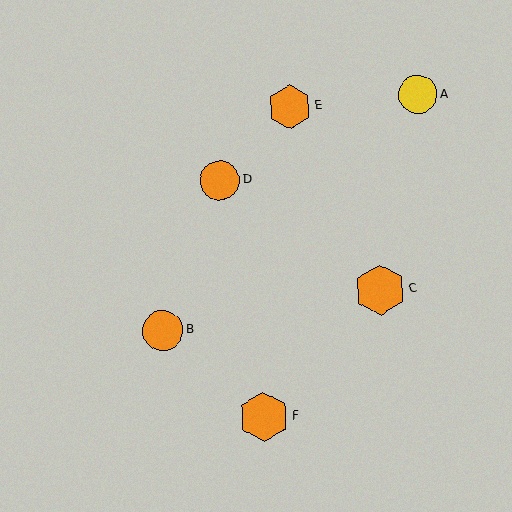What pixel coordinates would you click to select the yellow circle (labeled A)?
Click at (418, 94) to select the yellow circle A.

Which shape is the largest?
The orange hexagon (labeled C) is the largest.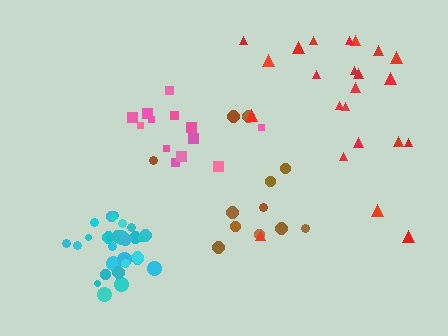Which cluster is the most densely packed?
Cyan.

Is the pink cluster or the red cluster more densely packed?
Pink.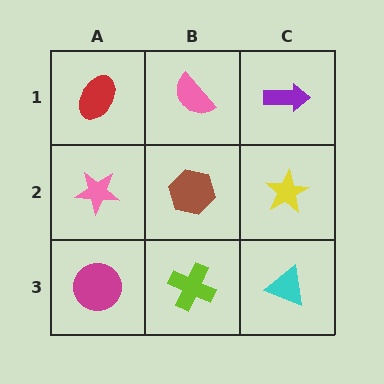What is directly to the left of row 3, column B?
A magenta circle.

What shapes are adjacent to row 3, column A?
A pink star (row 2, column A), a lime cross (row 3, column B).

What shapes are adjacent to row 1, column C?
A yellow star (row 2, column C), a pink semicircle (row 1, column B).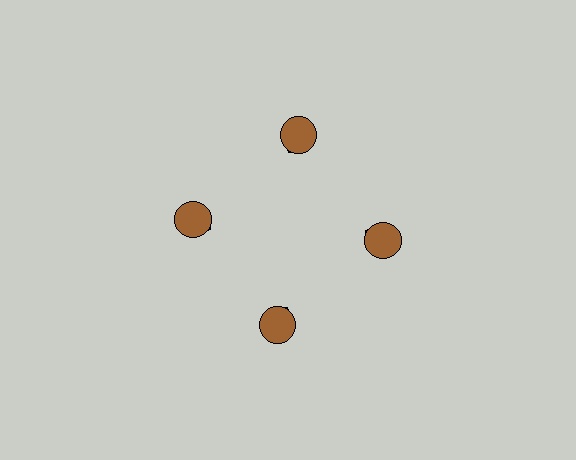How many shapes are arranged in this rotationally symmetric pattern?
There are 8 shapes, arranged in 4 groups of 2.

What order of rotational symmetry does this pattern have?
This pattern has 4-fold rotational symmetry.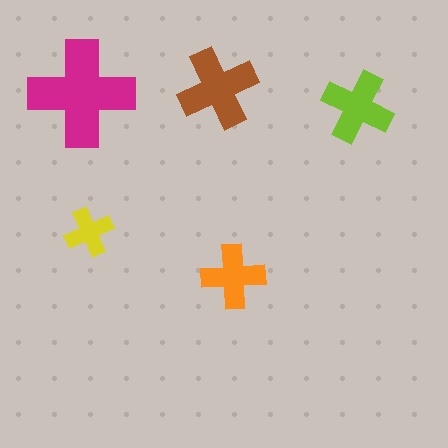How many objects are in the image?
There are 5 objects in the image.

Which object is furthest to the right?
The lime cross is rightmost.